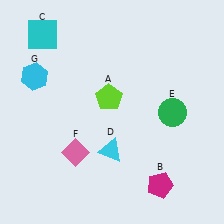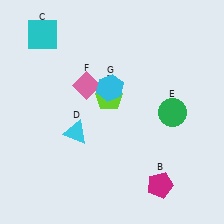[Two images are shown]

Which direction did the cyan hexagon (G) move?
The cyan hexagon (G) moved right.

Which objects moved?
The objects that moved are: the cyan triangle (D), the pink diamond (F), the cyan hexagon (G).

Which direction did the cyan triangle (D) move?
The cyan triangle (D) moved left.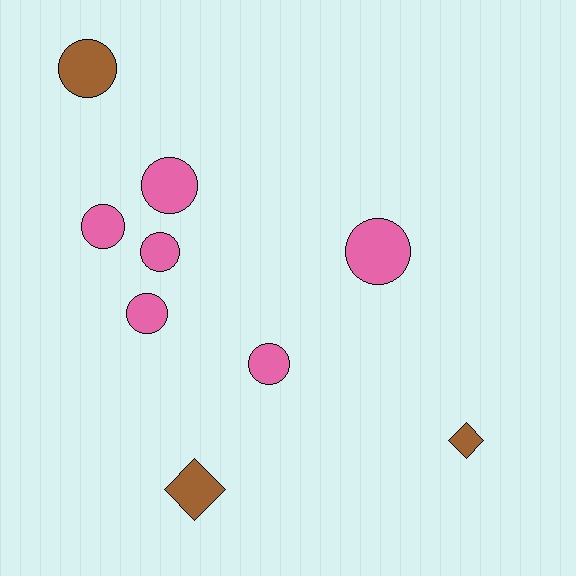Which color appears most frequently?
Pink, with 6 objects.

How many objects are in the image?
There are 9 objects.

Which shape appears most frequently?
Circle, with 7 objects.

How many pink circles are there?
There are 6 pink circles.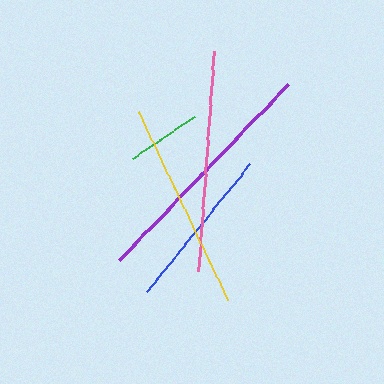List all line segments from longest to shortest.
From longest to shortest: purple, pink, yellow, blue, green.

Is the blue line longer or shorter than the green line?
The blue line is longer than the green line.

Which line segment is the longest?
The purple line is the longest at approximately 244 pixels.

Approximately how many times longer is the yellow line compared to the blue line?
The yellow line is approximately 1.3 times the length of the blue line.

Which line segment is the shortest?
The green line is the shortest at approximately 75 pixels.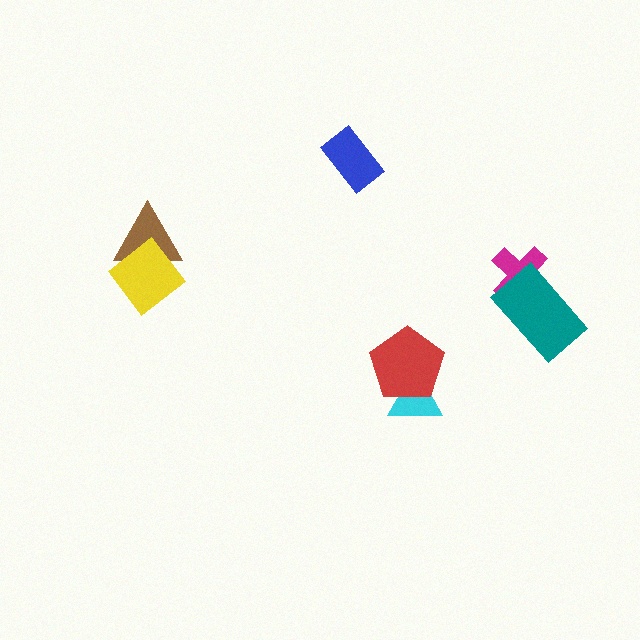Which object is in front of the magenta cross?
The teal rectangle is in front of the magenta cross.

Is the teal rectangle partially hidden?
No, no other shape covers it.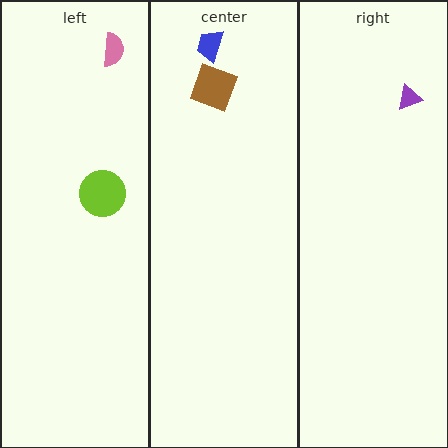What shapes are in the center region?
The blue trapezoid, the brown diamond.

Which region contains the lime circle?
The left region.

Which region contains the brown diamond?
The center region.